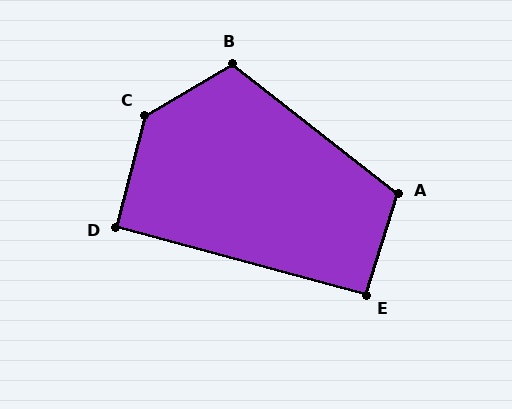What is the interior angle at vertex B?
Approximately 112 degrees (obtuse).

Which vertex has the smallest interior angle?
D, at approximately 90 degrees.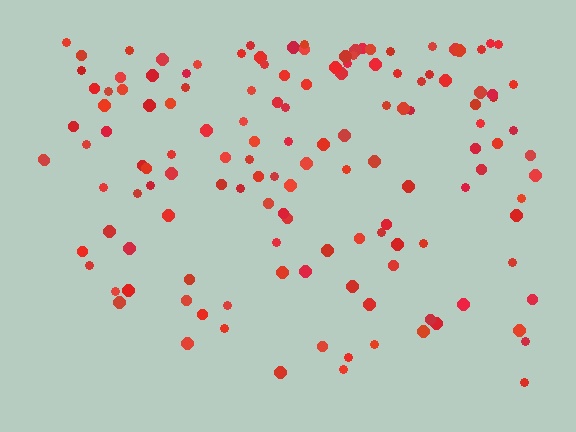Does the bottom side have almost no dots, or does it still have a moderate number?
Still a moderate number, just noticeably fewer than the top.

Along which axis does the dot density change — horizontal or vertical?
Vertical.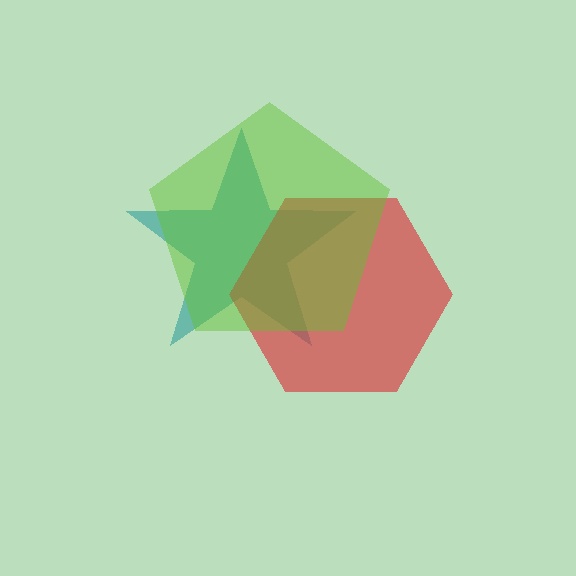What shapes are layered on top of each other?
The layered shapes are: a teal star, a red hexagon, a lime pentagon.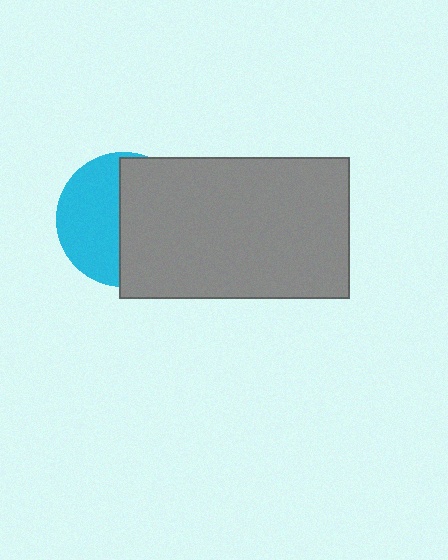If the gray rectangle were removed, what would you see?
You would see the complete cyan circle.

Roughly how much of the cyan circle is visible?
About half of it is visible (roughly 47%).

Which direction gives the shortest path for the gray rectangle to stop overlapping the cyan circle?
Moving right gives the shortest separation.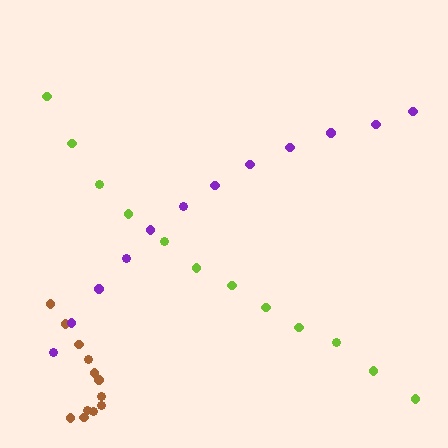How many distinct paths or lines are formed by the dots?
There are 3 distinct paths.